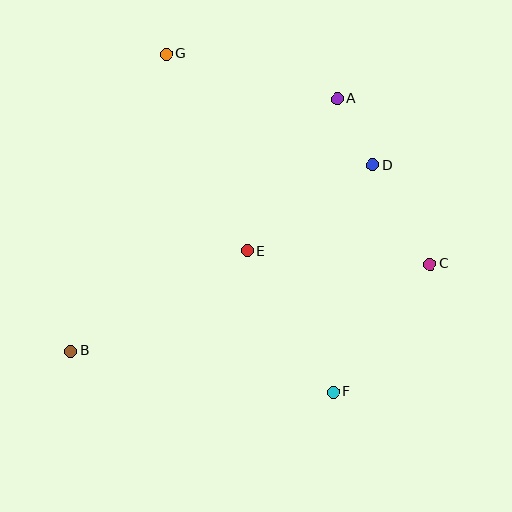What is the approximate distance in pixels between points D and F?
The distance between D and F is approximately 230 pixels.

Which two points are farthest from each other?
Points F and G are farthest from each other.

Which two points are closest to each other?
Points A and D are closest to each other.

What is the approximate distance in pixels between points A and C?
The distance between A and C is approximately 189 pixels.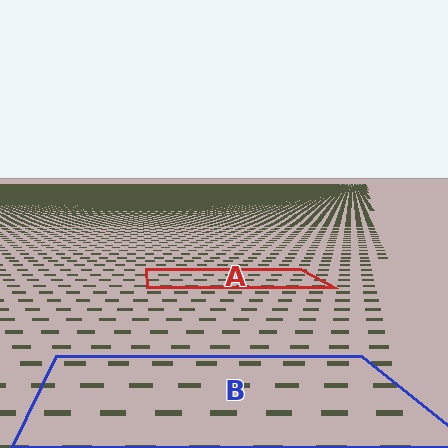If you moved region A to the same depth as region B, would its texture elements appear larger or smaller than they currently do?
They would appear larger. At a closer depth, the same texture elements are projected at a bigger on-screen size.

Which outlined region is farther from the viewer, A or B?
Region A is farther from the viewer — the texture elements inside it appear smaller and more densely packed.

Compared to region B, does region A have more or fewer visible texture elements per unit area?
Region A has more texture elements per unit area — they are packed more densely because it is farther away.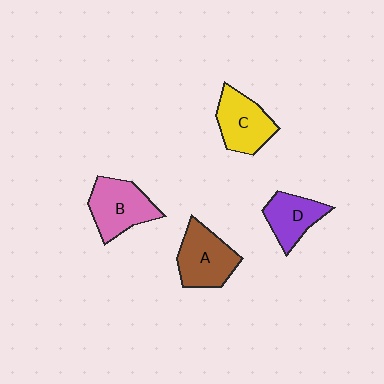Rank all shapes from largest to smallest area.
From largest to smallest: A (brown), B (pink), C (yellow), D (purple).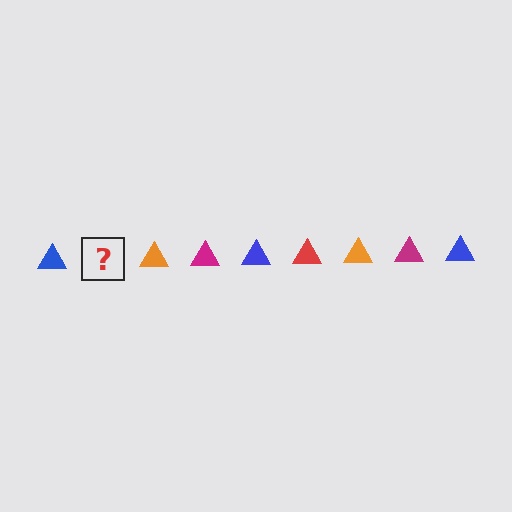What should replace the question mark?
The question mark should be replaced with a red triangle.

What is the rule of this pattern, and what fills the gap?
The rule is that the pattern cycles through blue, red, orange, magenta triangles. The gap should be filled with a red triangle.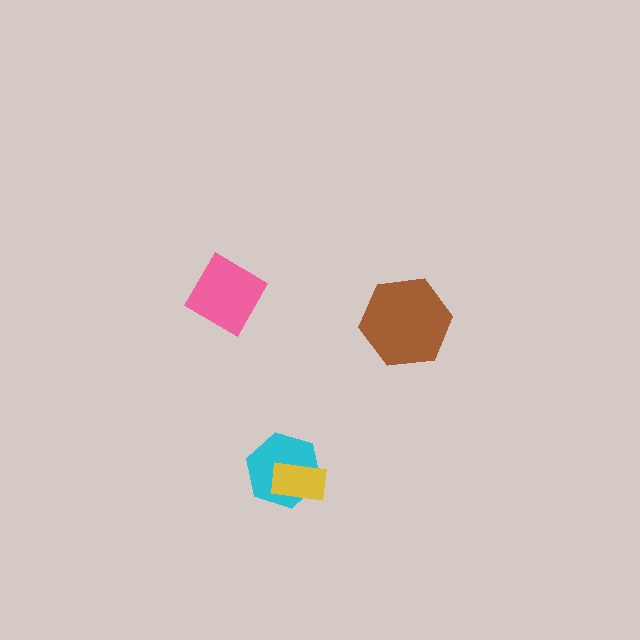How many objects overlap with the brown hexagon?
0 objects overlap with the brown hexagon.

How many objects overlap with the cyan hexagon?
1 object overlaps with the cyan hexagon.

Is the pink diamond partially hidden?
No, no other shape covers it.